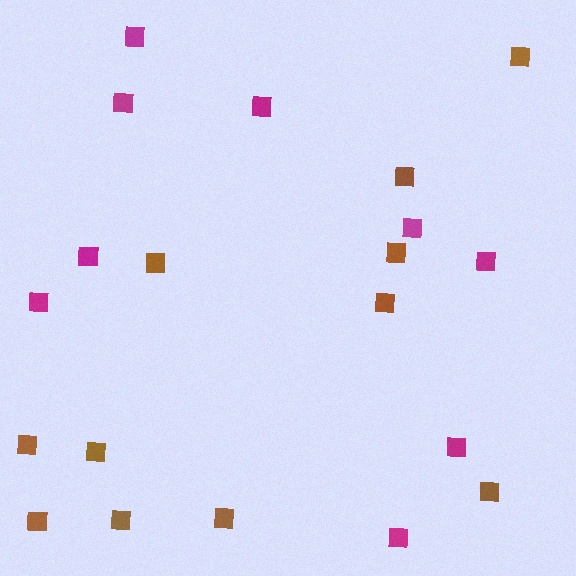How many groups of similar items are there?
There are 2 groups: one group of magenta squares (9) and one group of brown squares (11).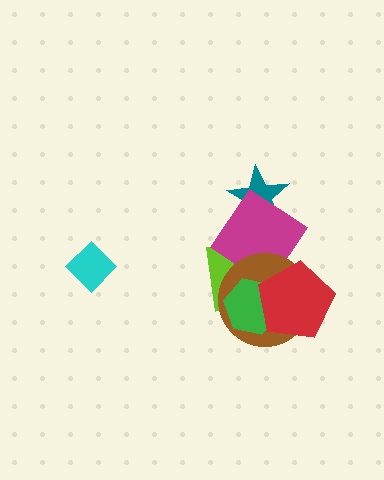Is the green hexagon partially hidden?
Yes, it is partially covered by another shape.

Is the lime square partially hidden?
Yes, it is partially covered by another shape.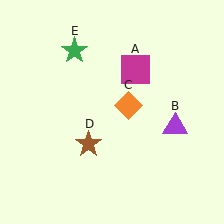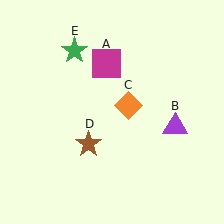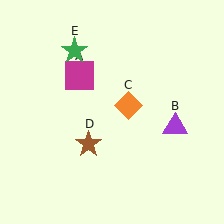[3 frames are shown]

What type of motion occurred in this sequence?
The magenta square (object A) rotated counterclockwise around the center of the scene.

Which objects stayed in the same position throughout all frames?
Purple triangle (object B) and orange diamond (object C) and brown star (object D) and green star (object E) remained stationary.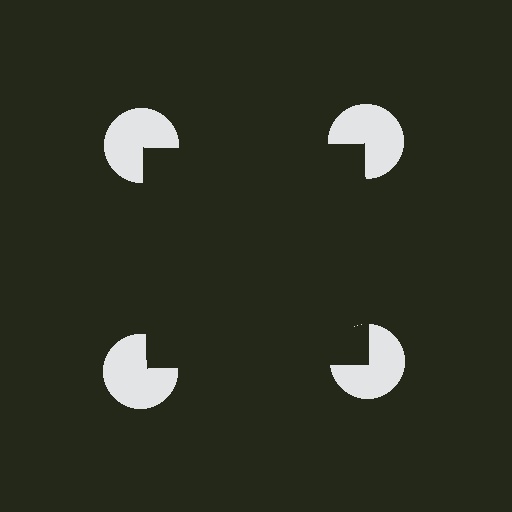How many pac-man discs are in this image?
There are 4 — one at each vertex of the illusory square.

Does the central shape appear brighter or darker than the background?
It typically appears slightly darker than the background, even though no actual brightness change is drawn.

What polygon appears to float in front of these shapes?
An illusory square — its edges are inferred from the aligned wedge cuts in the pac-man discs, not physically drawn.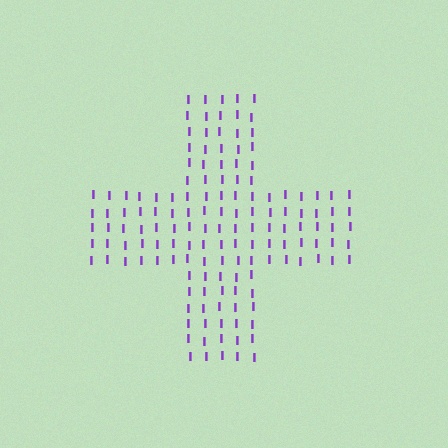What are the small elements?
The small elements are letter I's.